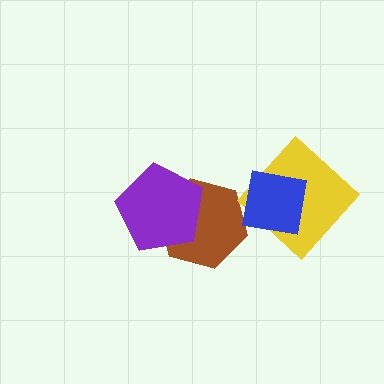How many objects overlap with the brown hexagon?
1 object overlaps with the brown hexagon.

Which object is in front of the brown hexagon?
The purple pentagon is in front of the brown hexagon.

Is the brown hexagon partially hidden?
Yes, it is partially covered by another shape.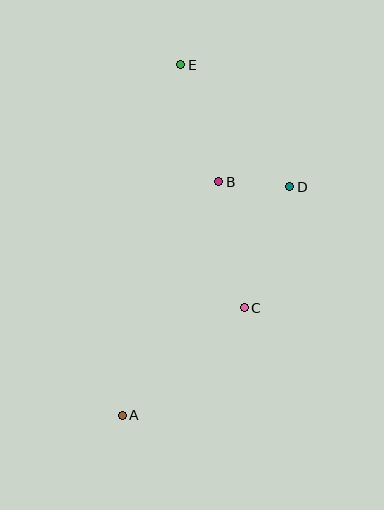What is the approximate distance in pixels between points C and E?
The distance between C and E is approximately 251 pixels.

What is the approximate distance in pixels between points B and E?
The distance between B and E is approximately 123 pixels.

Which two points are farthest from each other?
Points A and E are farthest from each other.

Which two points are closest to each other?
Points B and D are closest to each other.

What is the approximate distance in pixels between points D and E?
The distance between D and E is approximately 164 pixels.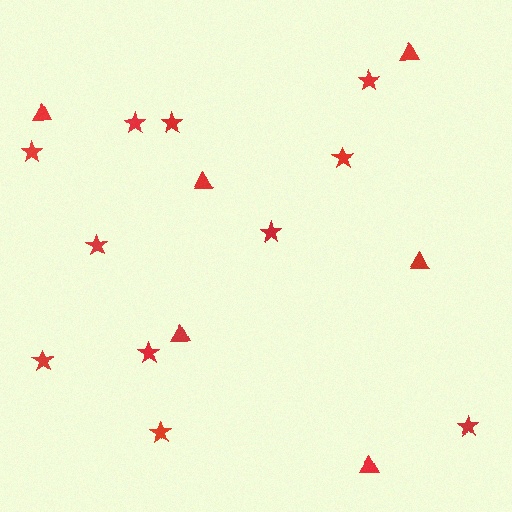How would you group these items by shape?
There are 2 groups: one group of triangles (6) and one group of stars (11).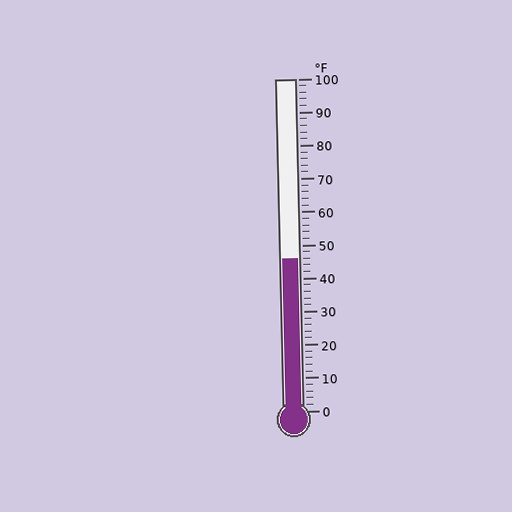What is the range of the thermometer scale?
The thermometer scale ranges from 0°F to 100°F.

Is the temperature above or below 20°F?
The temperature is above 20°F.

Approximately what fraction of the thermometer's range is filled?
The thermometer is filled to approximately 45% of its range.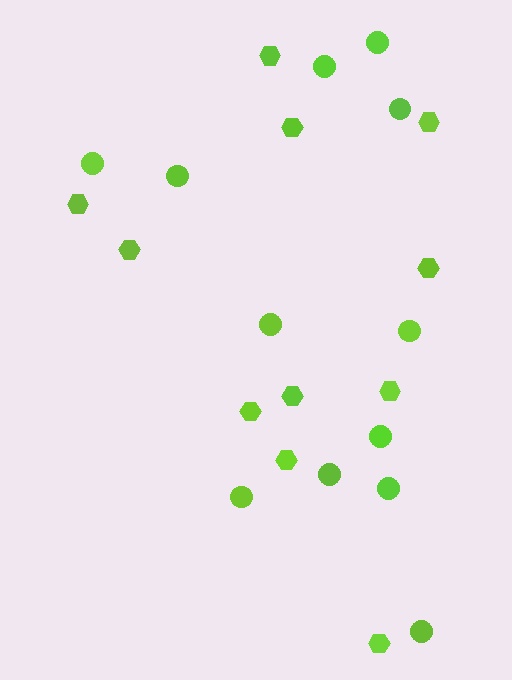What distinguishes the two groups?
There are 2 groups: one group of circles (12) and one group of hexagons (11).